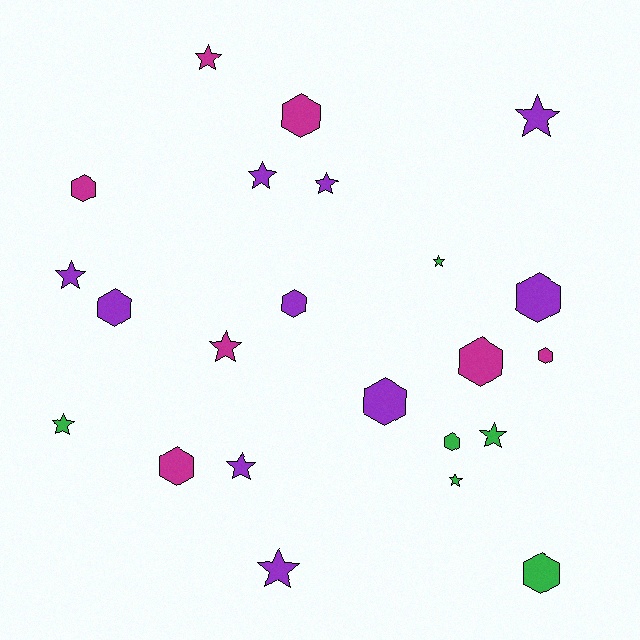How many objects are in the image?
There are 23 objects.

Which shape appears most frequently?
Star, with 12 objects.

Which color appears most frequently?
Purple, with 10 objects.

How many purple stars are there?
There are 6 purple stars.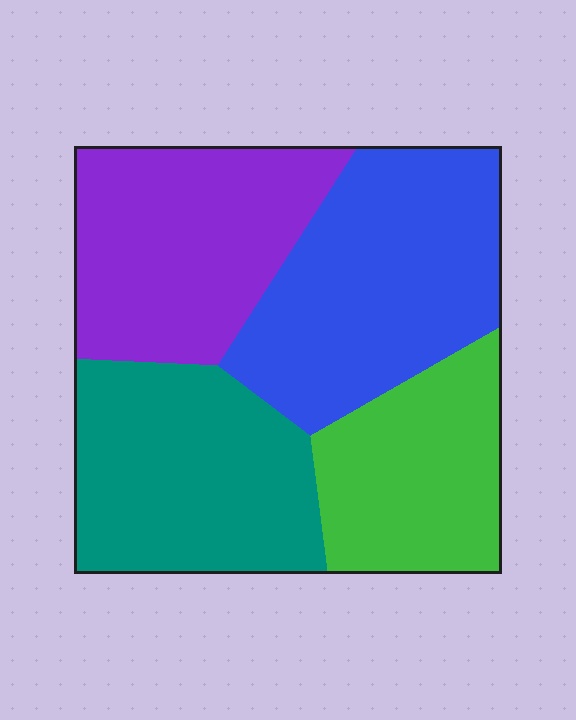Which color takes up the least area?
Green, at roughly 20%.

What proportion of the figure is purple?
Purple covers about 25% of the figure.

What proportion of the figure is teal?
Teal covers around 25% of the figure.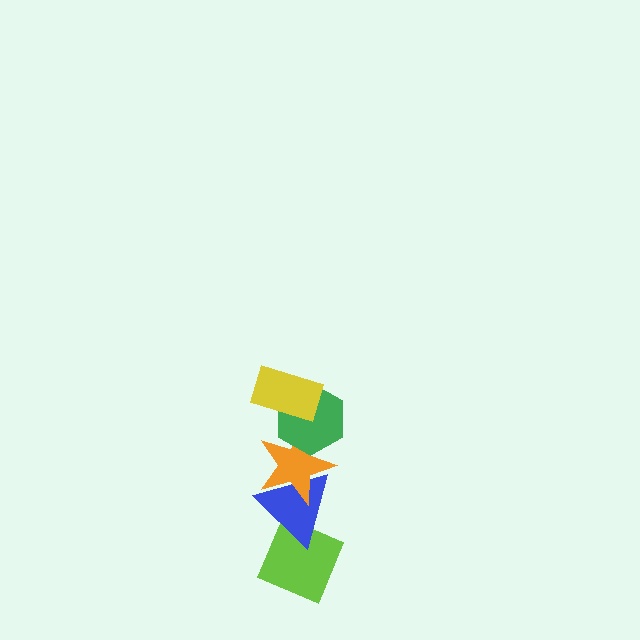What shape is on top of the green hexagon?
The yellow rectangle is on top of the green hexagon.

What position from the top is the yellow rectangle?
The yellow rectangle is 1st from the top.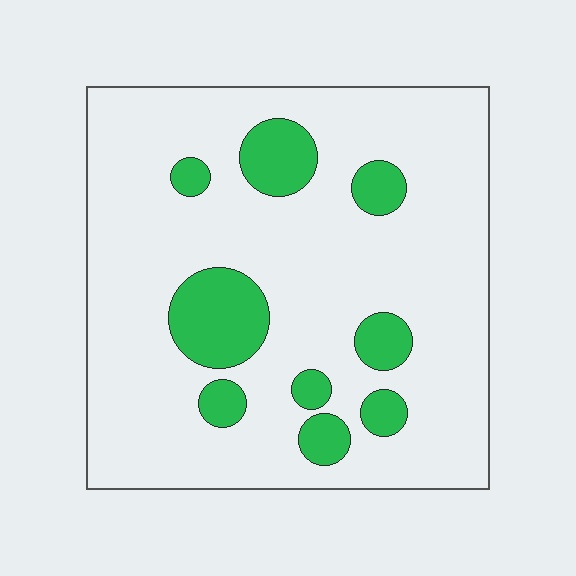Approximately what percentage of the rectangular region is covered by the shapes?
Approximately 15%.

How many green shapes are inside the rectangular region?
9.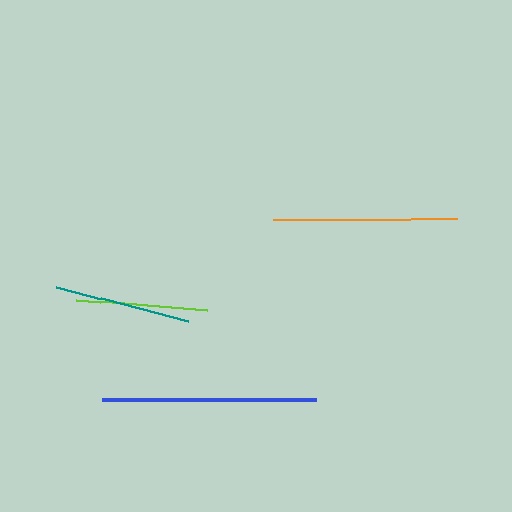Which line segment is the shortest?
The lime line is the shortest at approximately 132 pixels.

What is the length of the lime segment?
The lime segment is approximately 132 pixels long.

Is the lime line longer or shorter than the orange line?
The orange line is longer than the lime line.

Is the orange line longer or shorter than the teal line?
The orange line is longer than the teal line.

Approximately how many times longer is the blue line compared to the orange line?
The blue line is approximately 1.2 times the length of the orange line.